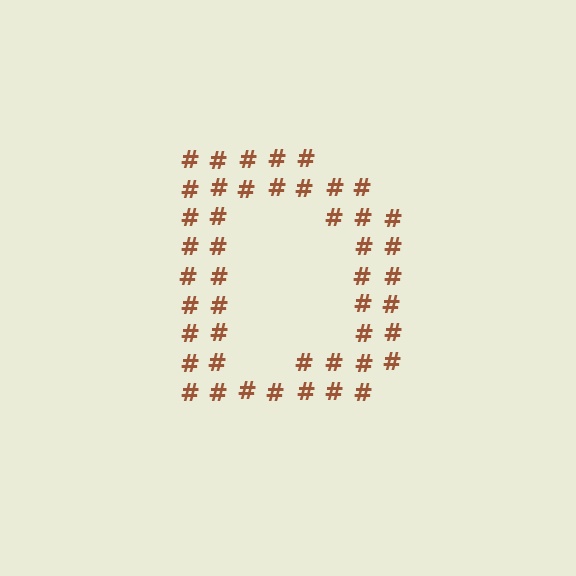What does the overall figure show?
The overall figure shows the letter D.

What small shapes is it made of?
It is made of small hash symbols.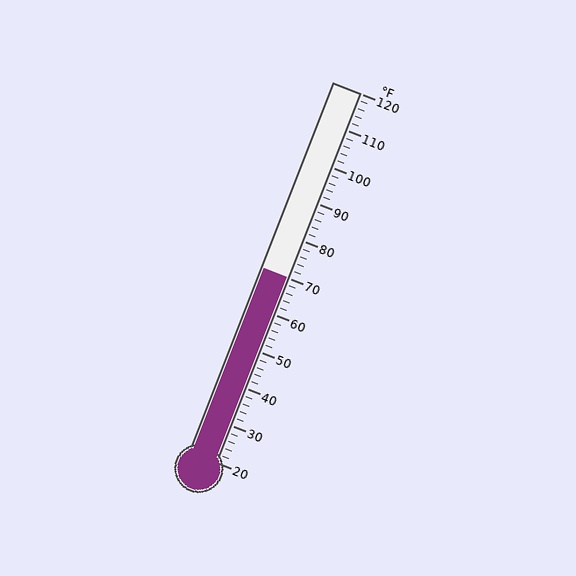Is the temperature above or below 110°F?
The temperature is below 110°F.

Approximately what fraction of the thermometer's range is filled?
The thermometer is filled to approximately 50% of its range.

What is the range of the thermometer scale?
The thermometer scale ranges from 20°F to 120°F.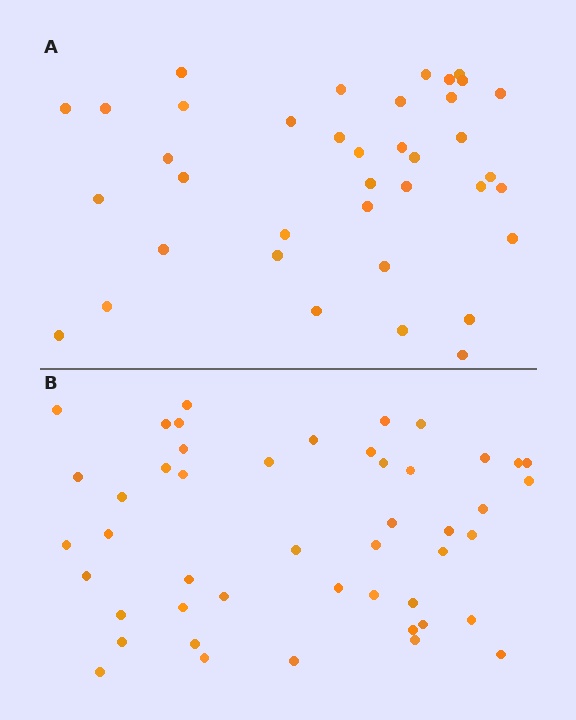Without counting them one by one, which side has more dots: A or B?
Region B (the bottom region) has more dots.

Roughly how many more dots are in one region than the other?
Region B has roughly 8 or so more dots than region A.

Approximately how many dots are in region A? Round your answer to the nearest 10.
About 40 dots. (The exact count is 38, which rounds to 40.)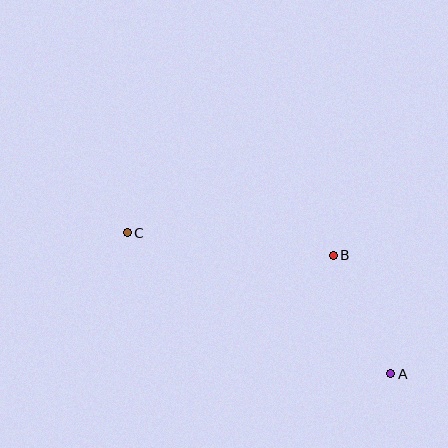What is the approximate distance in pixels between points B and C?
The distance between B and C is approximately 207 pixels.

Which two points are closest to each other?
Points A and B are closest to each other.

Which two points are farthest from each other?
Points A and C are farthest from each other.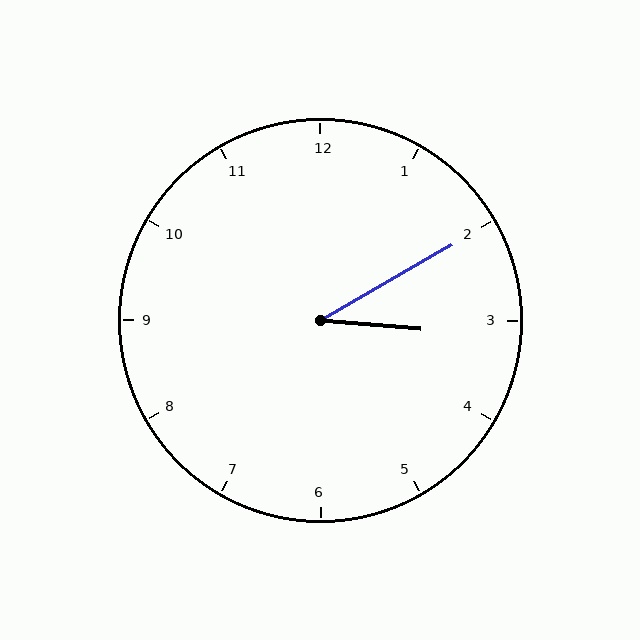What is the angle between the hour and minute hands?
Approximately 35 degrees.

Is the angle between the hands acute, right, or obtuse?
It is acute.